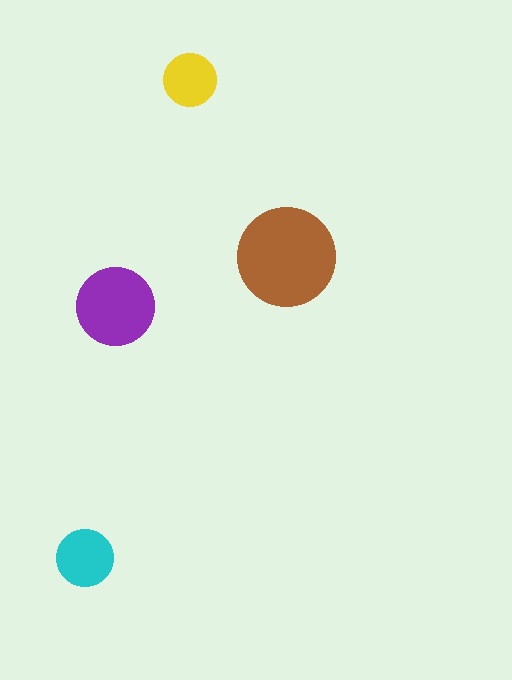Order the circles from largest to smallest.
the brown one, the purple one, the cyan one, the yellow one.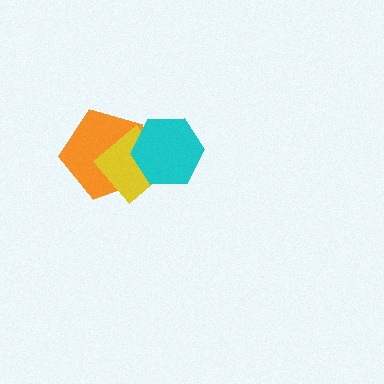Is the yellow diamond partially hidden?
Yes, it is partially covered by another shape.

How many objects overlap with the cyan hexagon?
2 objects overlap with the cyan hexagon.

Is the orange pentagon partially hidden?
Yes, it is partially covered by another shape.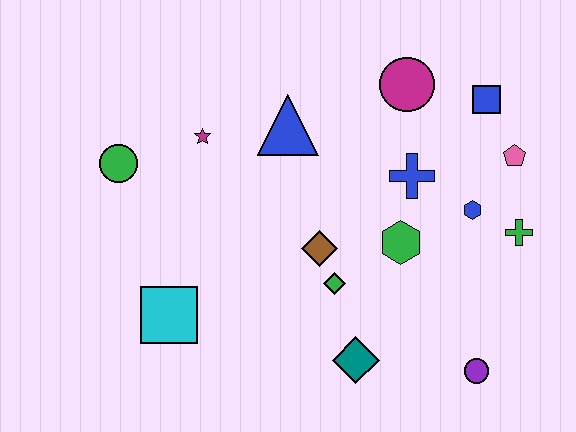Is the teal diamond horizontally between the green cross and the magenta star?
Yes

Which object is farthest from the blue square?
The cyan square is farthest from the blue square.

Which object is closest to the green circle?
The magenta star is closest to the green circle.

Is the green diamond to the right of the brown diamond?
Yes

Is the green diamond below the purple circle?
No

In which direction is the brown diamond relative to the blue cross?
The brown diamond is to the left of the blue cross.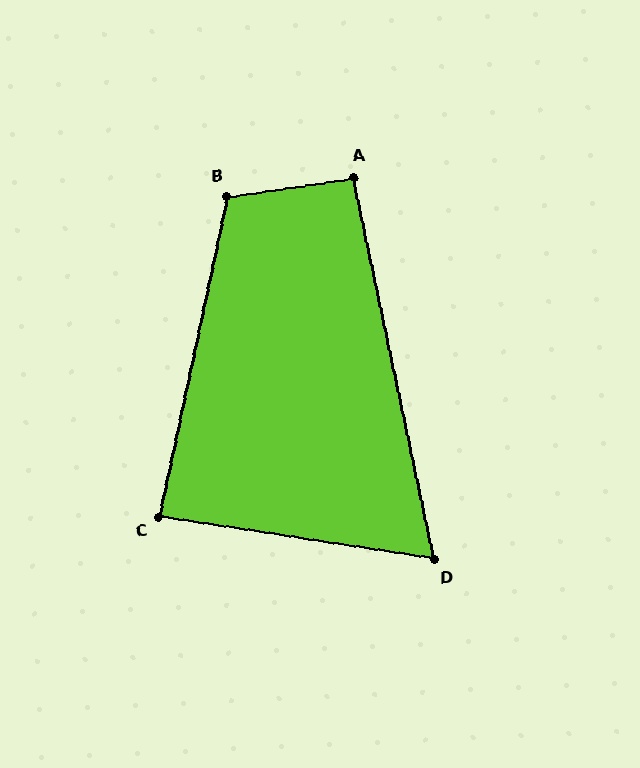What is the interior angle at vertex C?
Approximately 87 degrees (approximately right).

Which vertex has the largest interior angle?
B, at approximately 111 degrees.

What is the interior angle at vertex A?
Approximately 93 degrees (approximately right).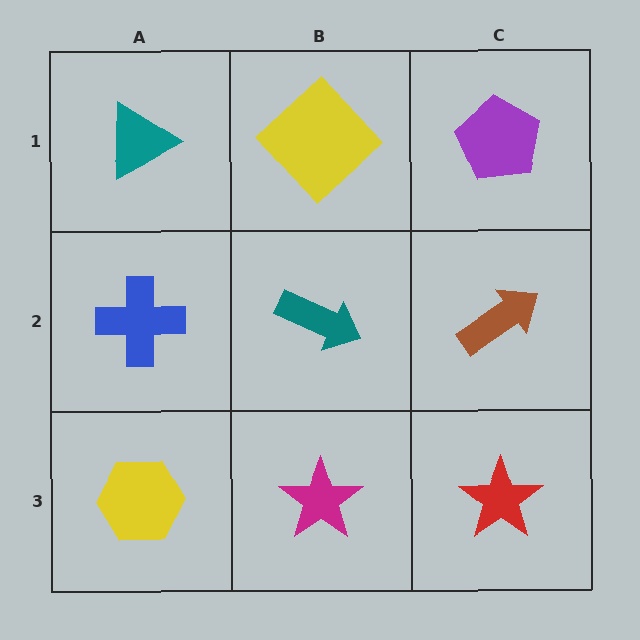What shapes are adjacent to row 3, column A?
A blue cross (row 2, column A), a magenta star (row 3, column B).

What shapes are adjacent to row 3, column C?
A brown arrow (row 2, column C), a magenta star (row 3, column B).